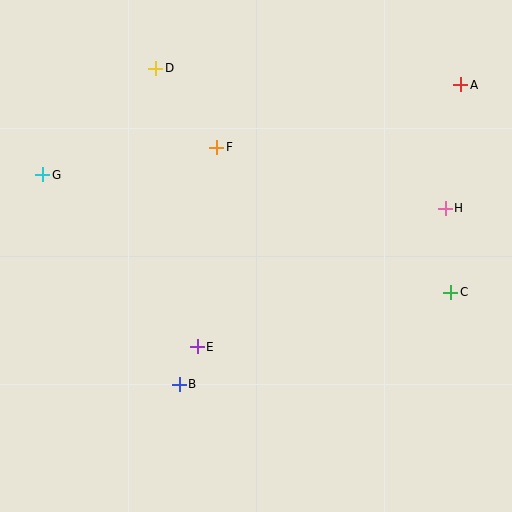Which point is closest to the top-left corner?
Point D is closest to the top-left corner.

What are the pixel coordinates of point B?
Point B is at (179, 384).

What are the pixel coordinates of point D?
Point D is at (156, 68).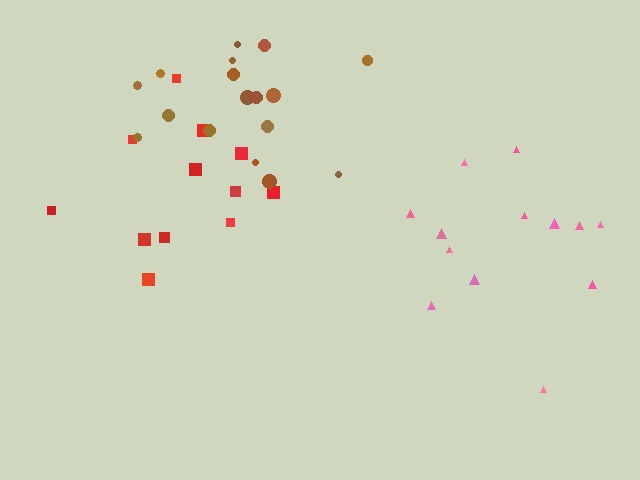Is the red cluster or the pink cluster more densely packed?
Pink.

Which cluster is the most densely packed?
Brown.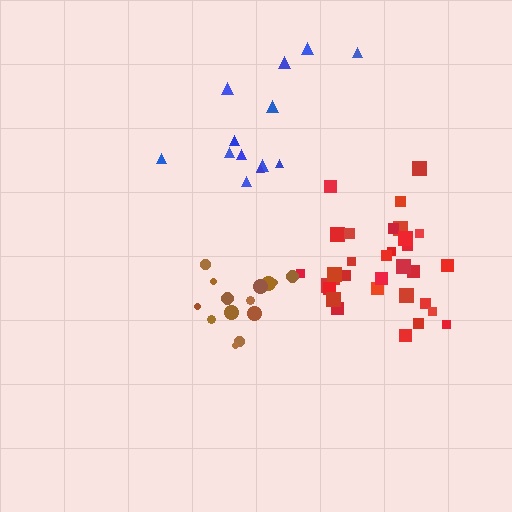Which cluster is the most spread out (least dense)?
Blue.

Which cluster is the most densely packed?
Brown.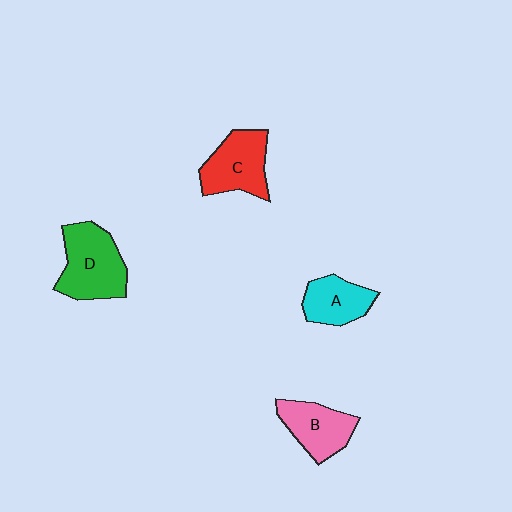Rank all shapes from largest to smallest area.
From largest to smallest: D (green), C (red), B (pink), A (cyan).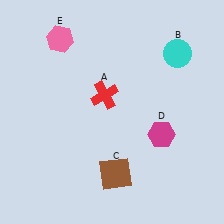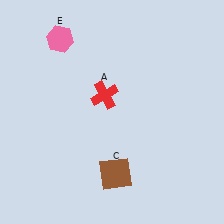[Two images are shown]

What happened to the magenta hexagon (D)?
The magenta hexagon (D) was removed in Image 2. It was in the bottom-right area of Image 1.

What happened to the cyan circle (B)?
The cyan circle (B) was removed in Image 2. It was in the top-right area of Image 1.